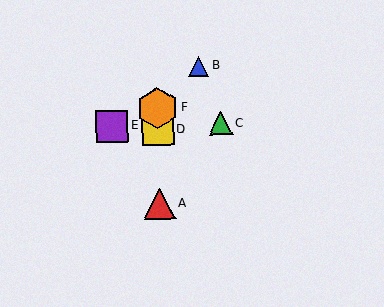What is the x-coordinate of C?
Object C is at x≈221.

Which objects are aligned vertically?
Objects A, D, F are aligned vertically.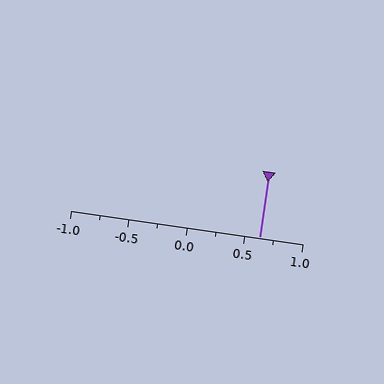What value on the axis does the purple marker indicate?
The marker indicates approximately 0.62.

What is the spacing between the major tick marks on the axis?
The major ticks are spaced 0.5 apart.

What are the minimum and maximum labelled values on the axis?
The axis runs from -1.0 to 1.0.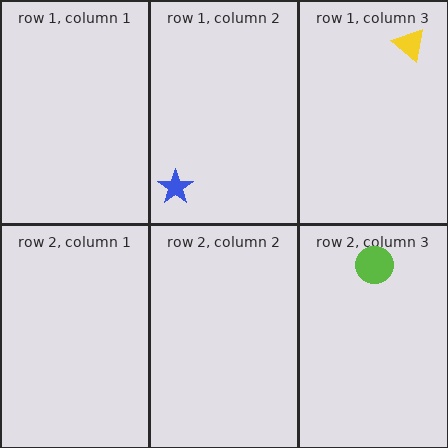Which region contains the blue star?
The row 1, column 2 region.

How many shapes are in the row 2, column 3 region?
1.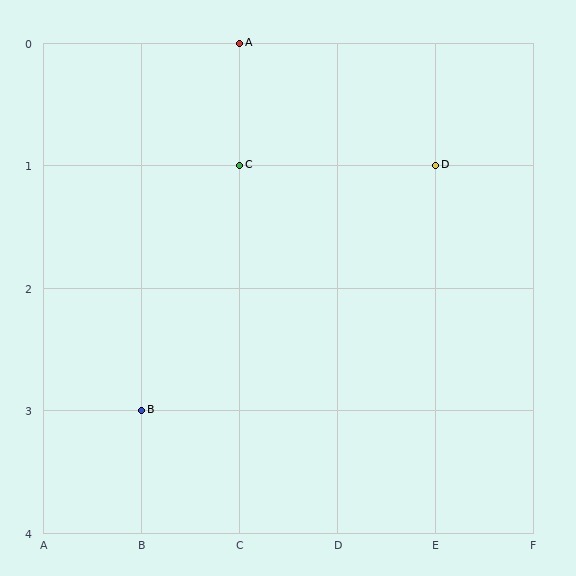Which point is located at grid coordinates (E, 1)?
Point D is at (E, 1).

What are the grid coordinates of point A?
Point A is at grid coordinates (C, 0).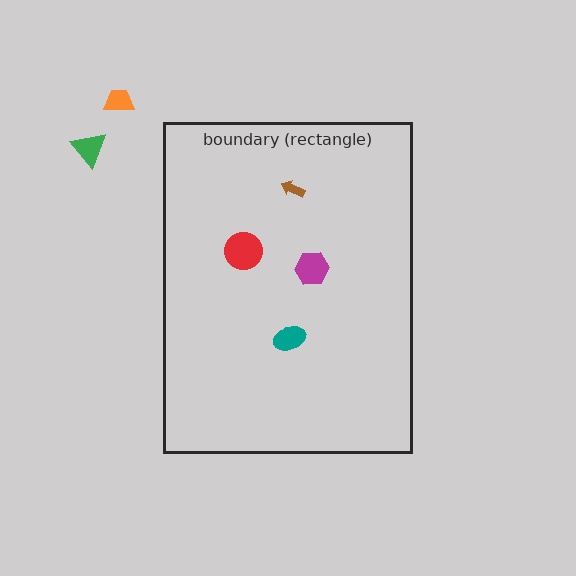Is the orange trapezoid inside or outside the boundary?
Outside.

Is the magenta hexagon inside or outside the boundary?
Inside.